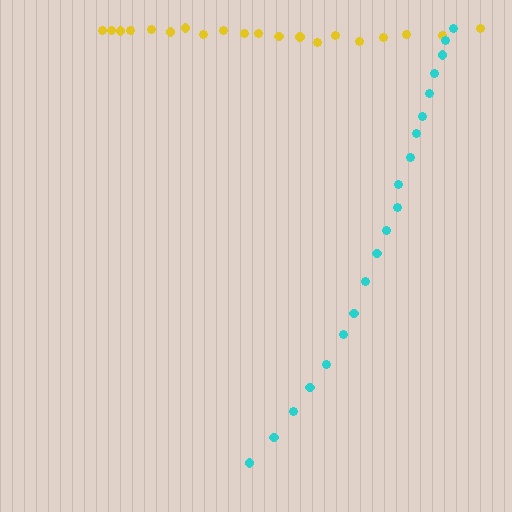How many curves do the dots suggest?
There are 2 distinct paths.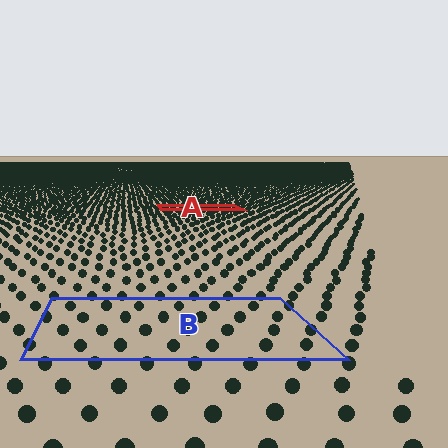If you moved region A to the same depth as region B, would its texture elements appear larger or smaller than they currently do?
They would appear larger. At a closer depth, the same texture elements are projected at a bigger on-screen size.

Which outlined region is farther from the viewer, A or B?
Region A is farther from the viewer — the texture elements inside it appear smaller and more densely packed.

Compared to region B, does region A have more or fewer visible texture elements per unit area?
Region A has more texture elements per unit area — they are packed more densely because it is farther away.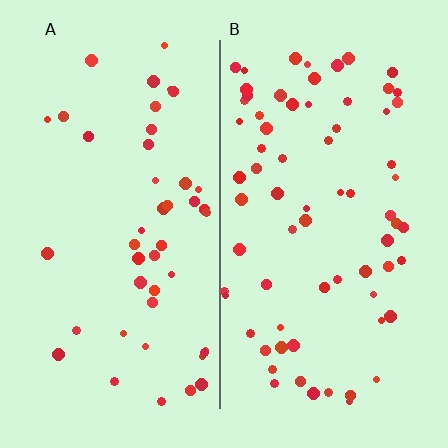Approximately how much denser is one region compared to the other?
Approximately 1.6× — region B over region A.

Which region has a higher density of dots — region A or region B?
B (the right).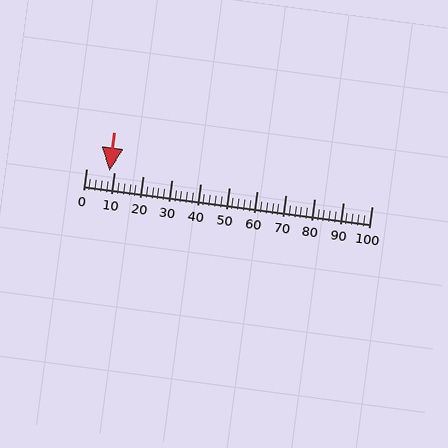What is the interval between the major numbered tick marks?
The major tick marks are spaced 10 units apart.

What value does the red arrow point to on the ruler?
The red arrow points to approximately 8.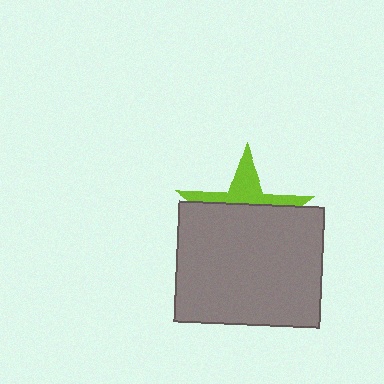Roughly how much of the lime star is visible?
A small part of it is visible (roughly 35%).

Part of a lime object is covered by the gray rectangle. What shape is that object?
It is a star.